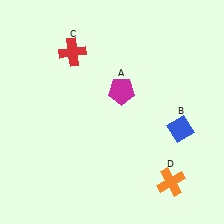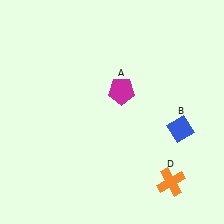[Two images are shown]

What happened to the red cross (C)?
The red cross (C) was removed in Image 2. It was in the top-left area of Image 1.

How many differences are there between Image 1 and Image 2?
There is 1 difference between the two images.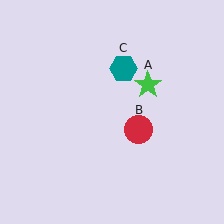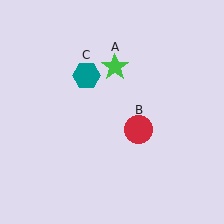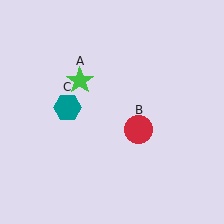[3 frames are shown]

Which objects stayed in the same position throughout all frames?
Red circle (object B) remained stationary.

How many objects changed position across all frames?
2 objects changed position: green star (object A), teal hexagon (object C).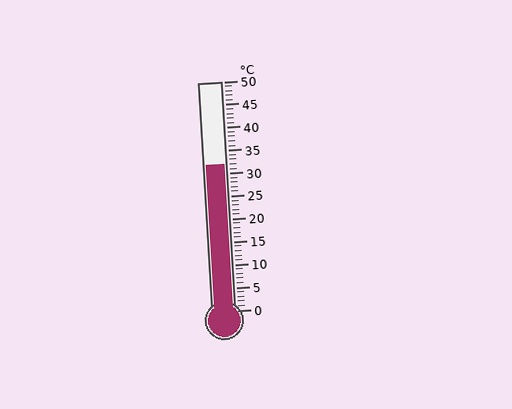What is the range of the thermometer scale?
The thermometer scale ranges from 0°C to 50°C.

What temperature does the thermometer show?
The thermometer shows approximately 32°C.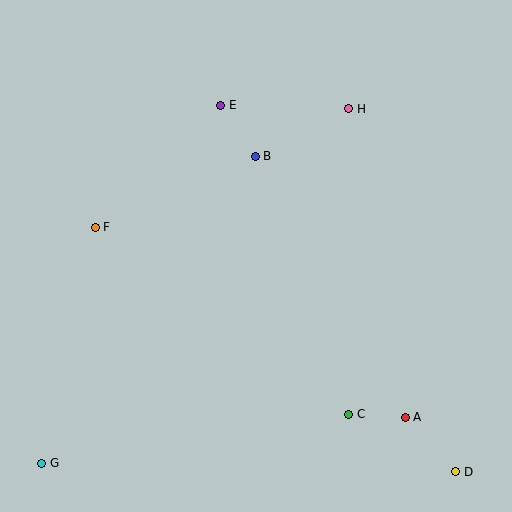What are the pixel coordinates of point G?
Point G is at (42, 463).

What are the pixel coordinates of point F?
Point F is at (95, 227).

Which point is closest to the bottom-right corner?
Point D is closest to the bottom-right corner.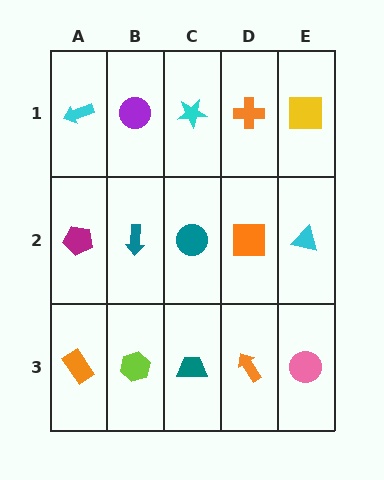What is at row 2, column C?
A teal circle.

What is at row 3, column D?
An orange arrow.